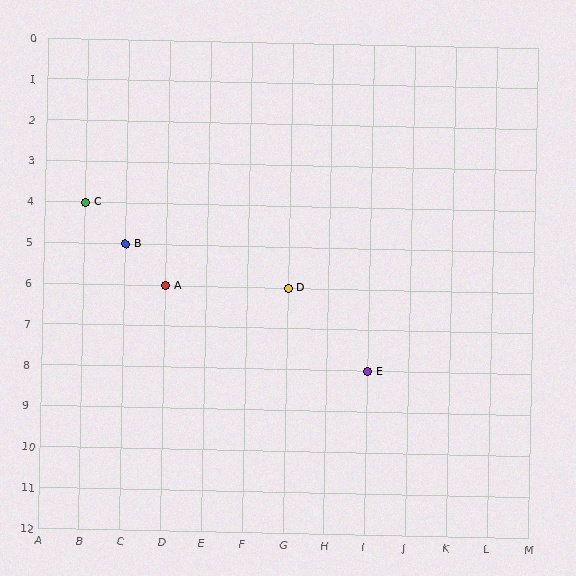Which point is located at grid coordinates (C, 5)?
Point B is at (C, 5).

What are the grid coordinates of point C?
Point C is at grid coordinates (B, 4).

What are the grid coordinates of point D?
Point D is at grid coordinates (G, 6).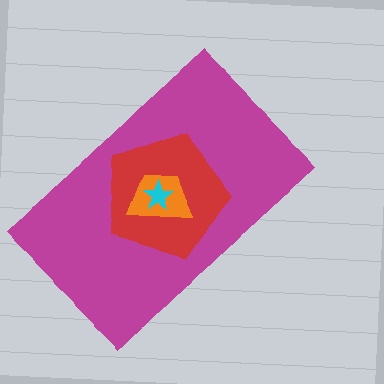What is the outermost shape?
The magenta rectangle.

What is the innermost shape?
The cyan star.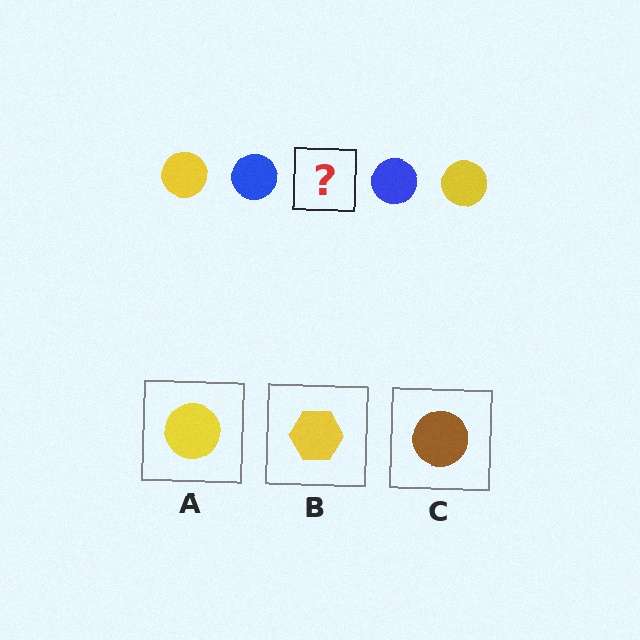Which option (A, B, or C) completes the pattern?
A.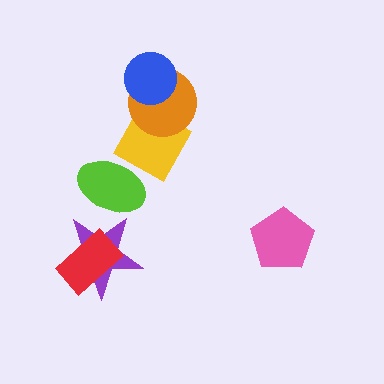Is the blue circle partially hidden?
No, no other shape covers it.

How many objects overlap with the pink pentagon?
0 objects overlap with the pink pentagon.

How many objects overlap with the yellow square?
1 object overlaps with the yellow square.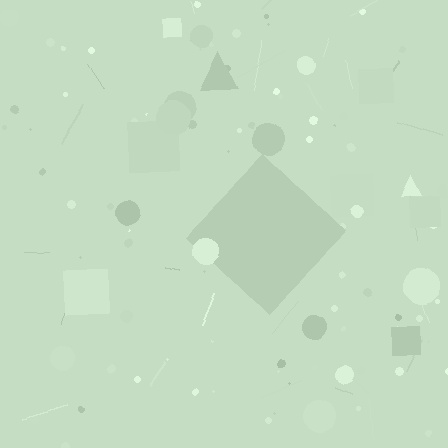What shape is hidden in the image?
A diamond is hidden in the image.